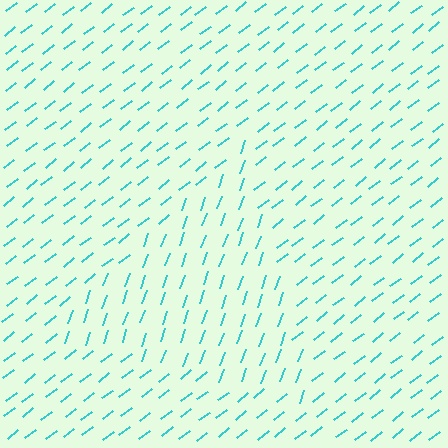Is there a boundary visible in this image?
Yes, there is a texture boundary formed by a change in line orientation.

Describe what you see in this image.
The image is filled with small cyan line segments. A triangle region in the image has lines oriented differently from the surrounding lines, creating a visible texture boundary.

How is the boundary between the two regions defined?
The boundary is defined purely by a change in line orientation (approximately 33 degrees difference). All lines are the same color and thickness.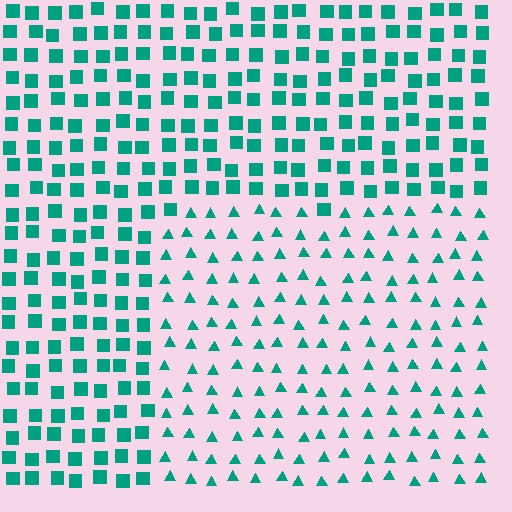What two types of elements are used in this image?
The image uses triangles inside the rectangle region and squares outside it.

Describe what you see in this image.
The image is filled with small teal elements arranged in a uniform grid. A rectangle-shaped region contains triangles, while the surrounding area contains squares. The boundary is defined purely by the change in element shape.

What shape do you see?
I see a rectangle.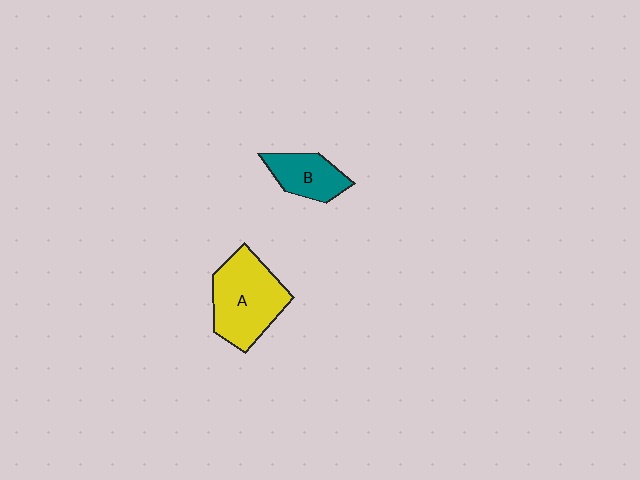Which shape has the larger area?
Shape A (yellow).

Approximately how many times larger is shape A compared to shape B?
Approximately 1.8 times.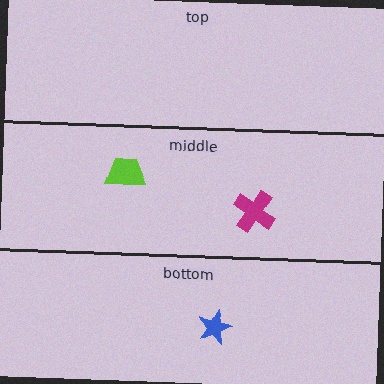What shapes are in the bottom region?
The blue star.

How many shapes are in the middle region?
2.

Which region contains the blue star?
The bottom region.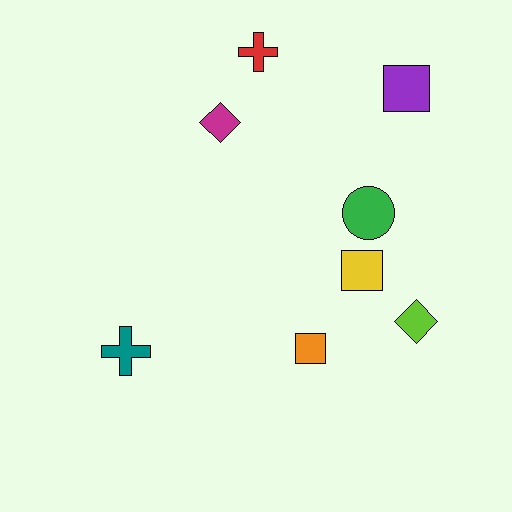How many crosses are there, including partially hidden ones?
There are 2 crosses.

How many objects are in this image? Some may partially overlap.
There are 8 objects.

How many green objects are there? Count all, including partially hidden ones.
There is 1 green object.